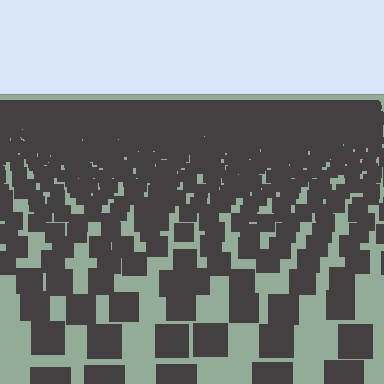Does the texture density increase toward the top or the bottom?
Density increases toward the top.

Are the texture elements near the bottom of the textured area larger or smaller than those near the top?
Larger. Near the bottom, elements are closer to the viewer and appear at a bigger on-screen size.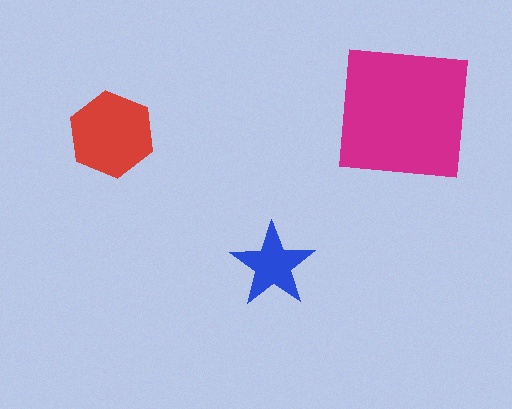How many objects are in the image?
There are 3 objects in the image.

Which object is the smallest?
The blue star.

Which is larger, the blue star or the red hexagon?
The red hexagon.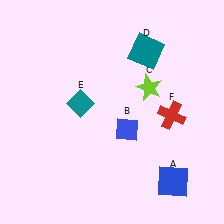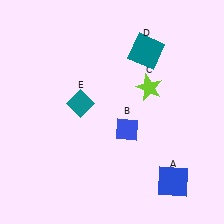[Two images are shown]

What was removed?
The red cross (F) was removed in Image 2.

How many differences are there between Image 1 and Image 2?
There is 1 difference between the two images.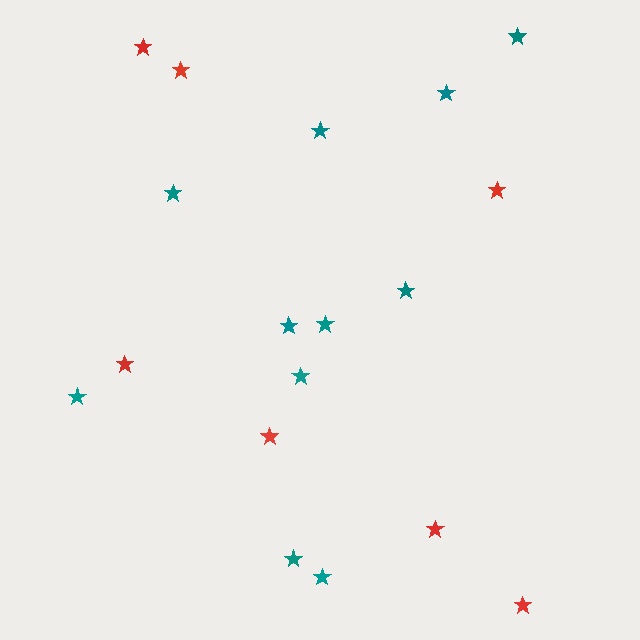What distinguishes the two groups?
There are 2 groups: one group of red stars (7) and one group of teal stars (11).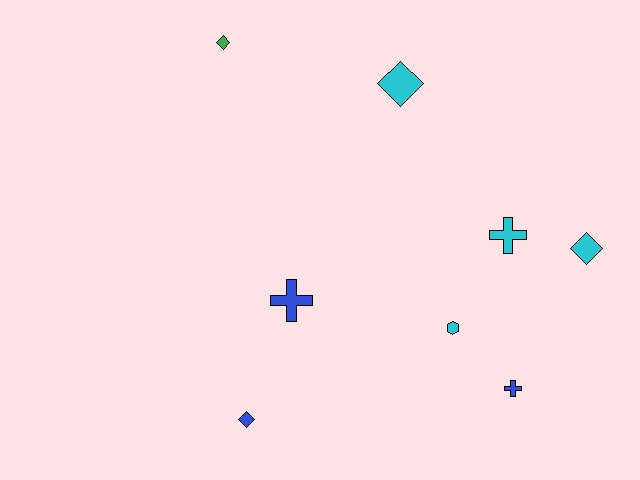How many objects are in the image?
There are 8 objects.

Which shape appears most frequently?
Diamond, with 4 objects.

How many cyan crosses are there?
There is 1 cyan cross.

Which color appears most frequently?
Cyan, with 4 objects.